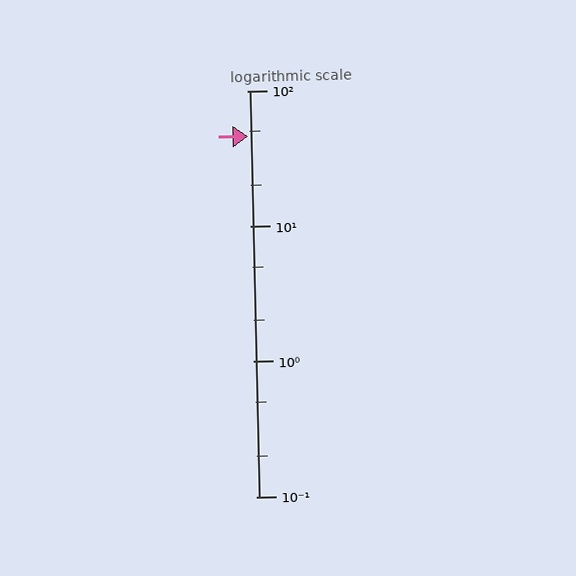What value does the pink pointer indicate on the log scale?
The pointer indicates approximately 46.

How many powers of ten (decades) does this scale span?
The scale spans 3 decades, from 0.1 to 100.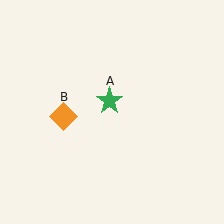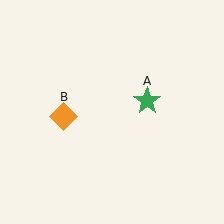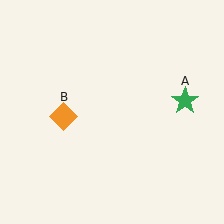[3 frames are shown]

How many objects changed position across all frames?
1 object changed position: green star (object A).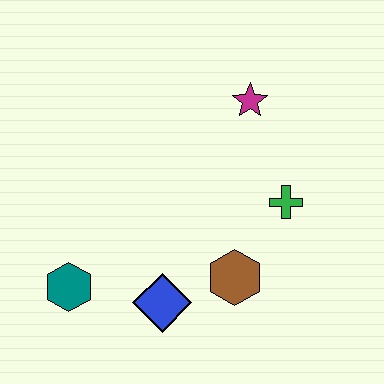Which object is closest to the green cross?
The brown hexagon is closest to the green cross.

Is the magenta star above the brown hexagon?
Yes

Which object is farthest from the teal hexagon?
The magenta star is farthest from the teal hexagon.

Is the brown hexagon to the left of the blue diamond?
No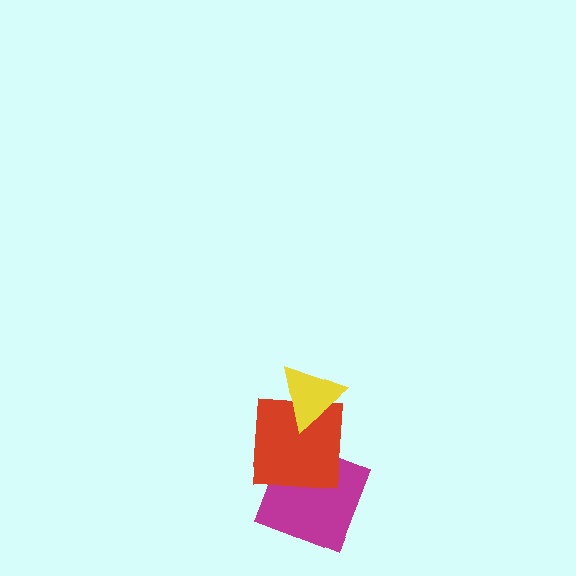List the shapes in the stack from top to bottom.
From top to bottom: the yellow triangle, the red square, the magenta square.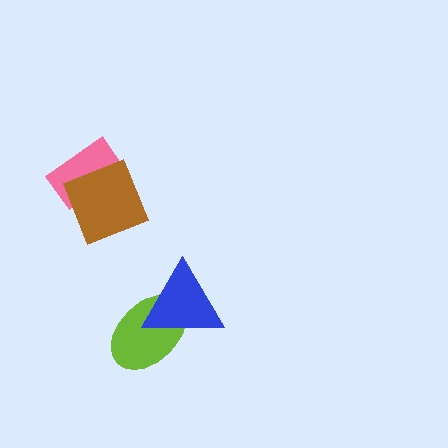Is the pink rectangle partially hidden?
Yes, it is partially covered by another shape.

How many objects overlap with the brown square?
1 object overlaps with the brown square.